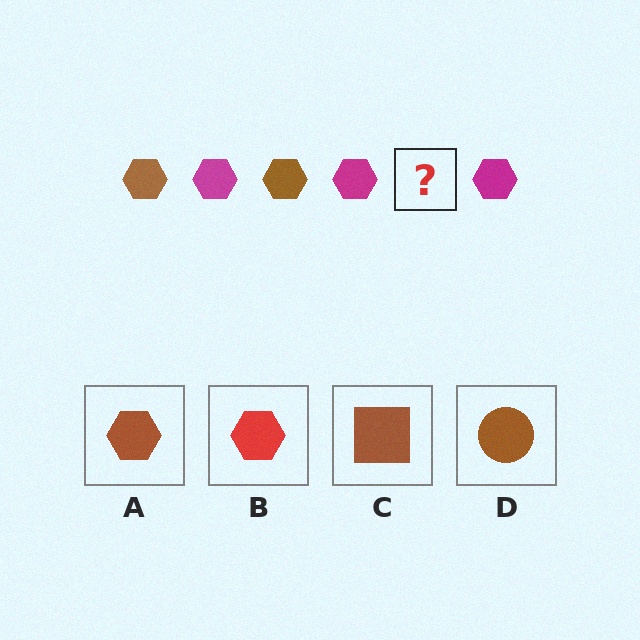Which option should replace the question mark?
Option A.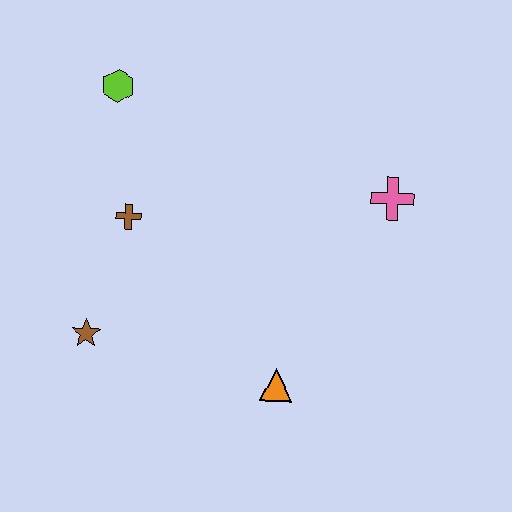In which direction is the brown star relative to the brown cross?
The brown star is below the brown cross.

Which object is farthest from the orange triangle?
The lime hexagon is farthest from the orange triangle.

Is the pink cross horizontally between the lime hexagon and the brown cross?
No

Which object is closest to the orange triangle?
The brown star is closest to the orange triangle.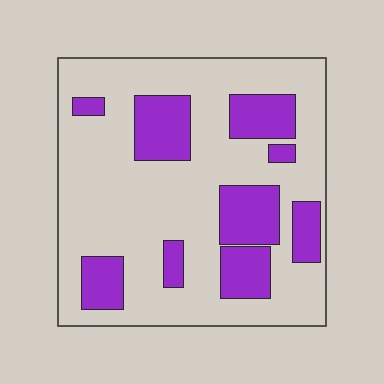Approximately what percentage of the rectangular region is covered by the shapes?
Approximately 25%.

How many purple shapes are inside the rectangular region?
9.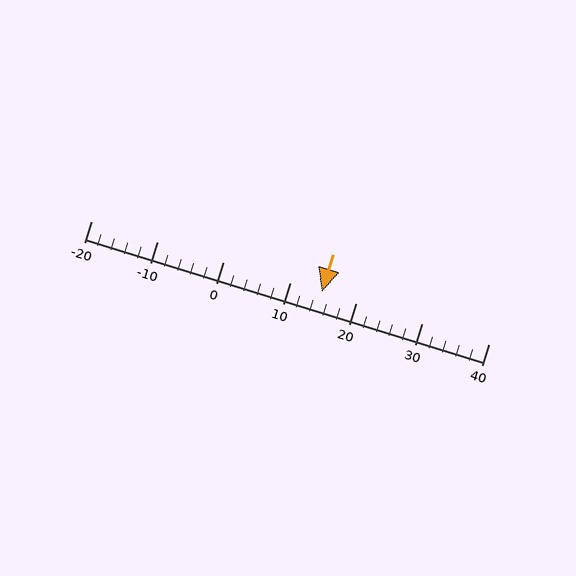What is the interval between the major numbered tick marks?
The major tick marks are spaced 10 units apart.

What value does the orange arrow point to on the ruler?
The orange arrow points to approximately 15.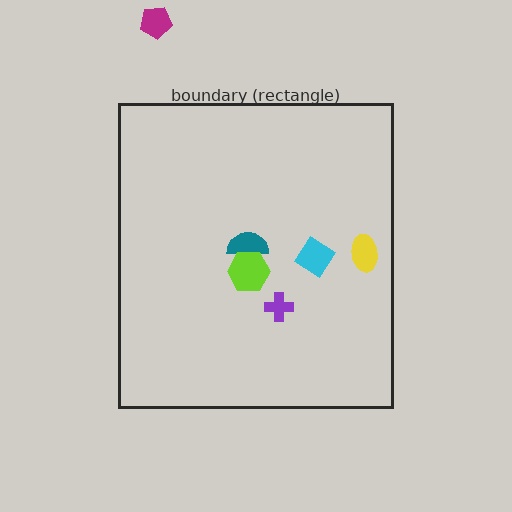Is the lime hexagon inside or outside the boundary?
Inside.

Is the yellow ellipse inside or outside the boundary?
Inside.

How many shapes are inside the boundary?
5 inside, 1 outside.